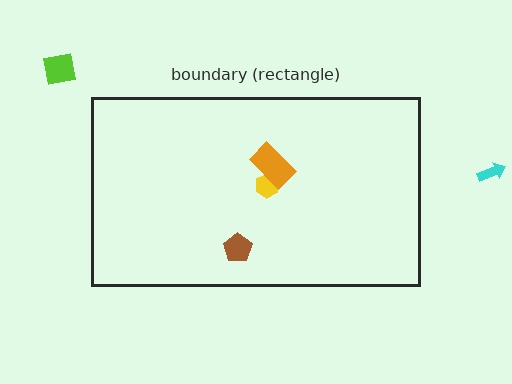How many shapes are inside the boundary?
3 inside, 2 outside.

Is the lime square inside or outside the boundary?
Outside.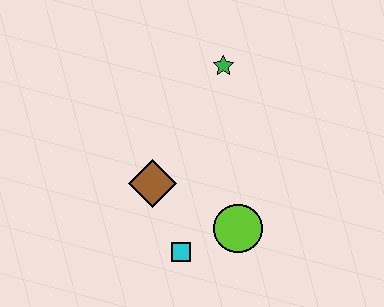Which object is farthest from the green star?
The cyan square is farthest from the green star.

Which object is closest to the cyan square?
The lime circle is closest to the cyan square.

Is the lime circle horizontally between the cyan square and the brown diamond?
No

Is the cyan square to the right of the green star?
No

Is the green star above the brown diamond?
Yes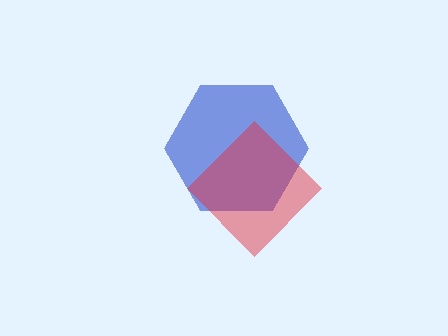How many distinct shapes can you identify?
There are 2 distinct shapes: a blue hexagon, a red diamond.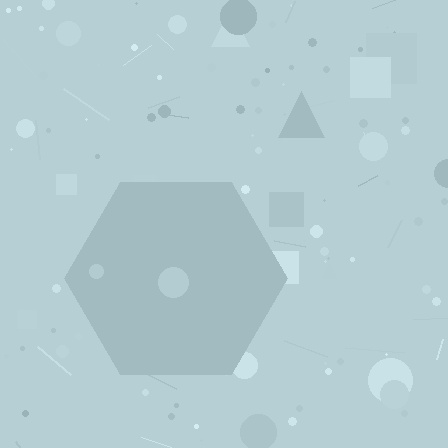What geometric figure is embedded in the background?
A hexagon is embedded in the background.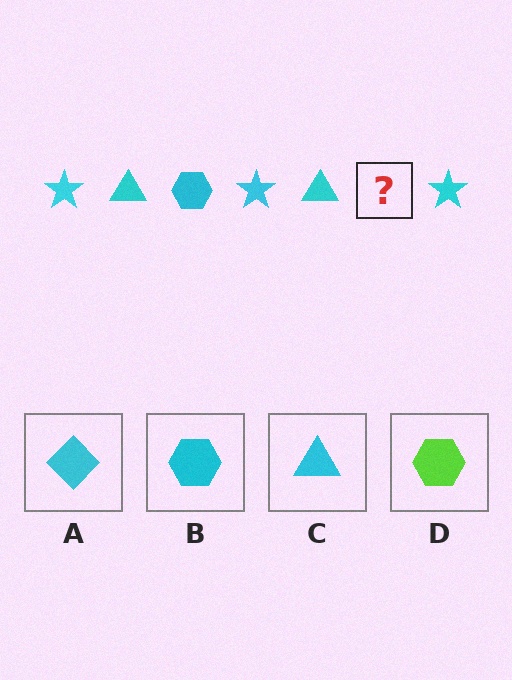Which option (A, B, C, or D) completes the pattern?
B.